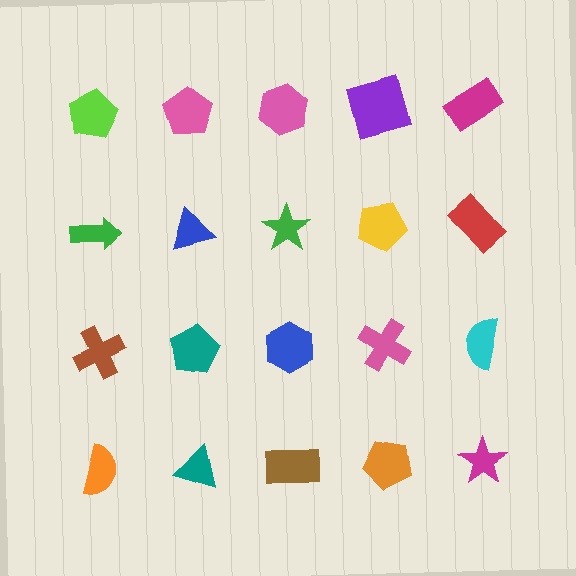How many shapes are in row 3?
5 shapes.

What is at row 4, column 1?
An orange semicircle.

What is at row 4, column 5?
A magenta star.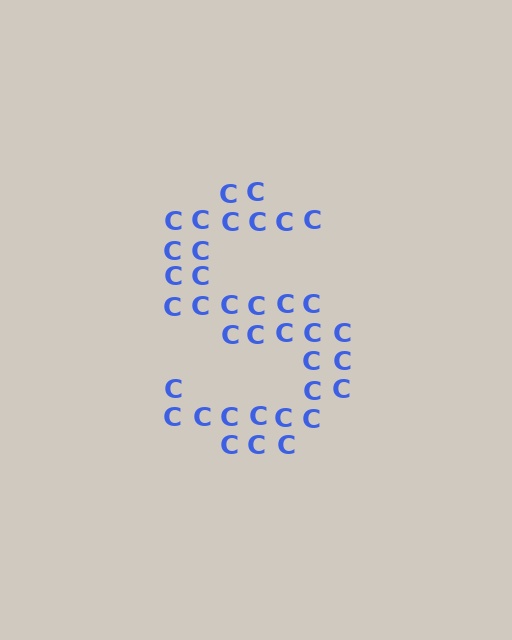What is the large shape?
The large shape is the letter S.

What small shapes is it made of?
It is made of small letter C's.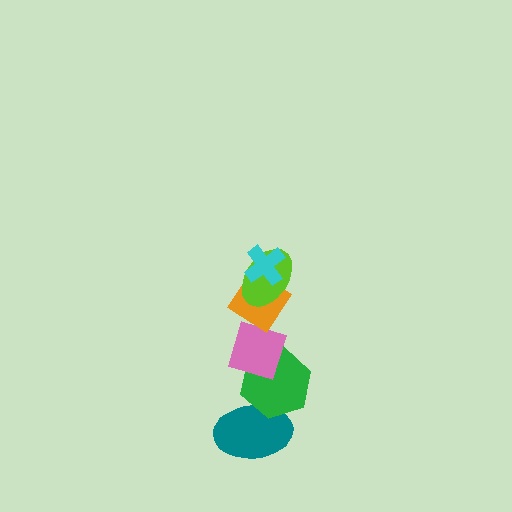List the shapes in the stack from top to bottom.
From top to bottom: the cyan cross, the lime ellipse, the orange diamond, the pink diamond, the green hexagon, the teal ellipse.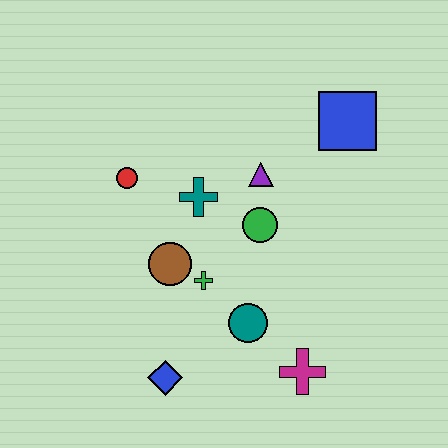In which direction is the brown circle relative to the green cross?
The brown circle is to the left of the green cross.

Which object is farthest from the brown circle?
The blue square is farthest from the brown circle.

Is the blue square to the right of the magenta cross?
Yes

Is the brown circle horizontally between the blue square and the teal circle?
No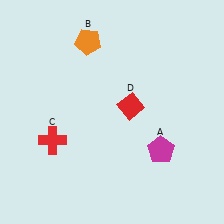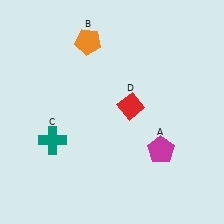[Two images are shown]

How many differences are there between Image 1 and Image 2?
There is 1 difference between the two images.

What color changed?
The cross (C) changed from red in Image 1 to teal in Image 2.